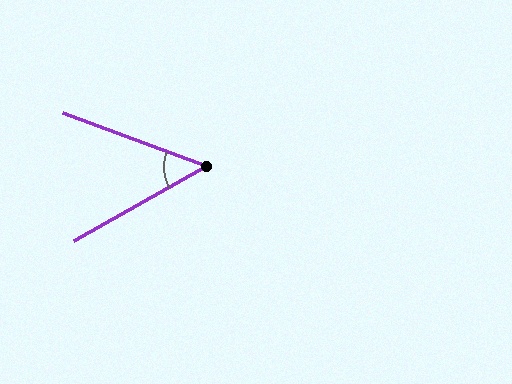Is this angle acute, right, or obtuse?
It is acute.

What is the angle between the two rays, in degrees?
Approximately 50 degrees.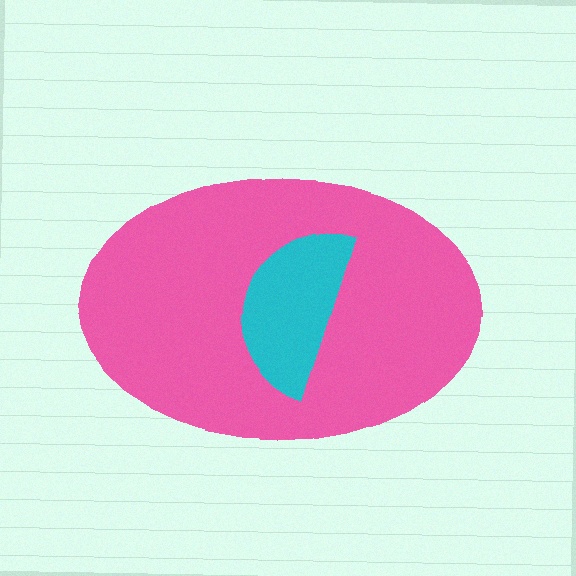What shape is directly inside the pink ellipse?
The cyan semicircle.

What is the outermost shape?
The pink ellipse.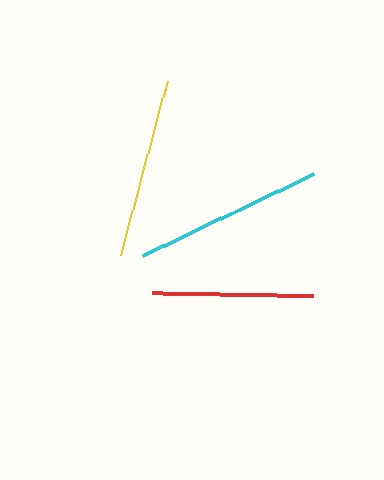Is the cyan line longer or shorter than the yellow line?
The cyan line is longer than the yellow line.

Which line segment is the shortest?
The red line is the shortest at approximately 161 pixels.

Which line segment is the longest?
The cyan line is the longest at approximately 190 pixels.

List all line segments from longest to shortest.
From longest to shortest: cyan, yellow, red.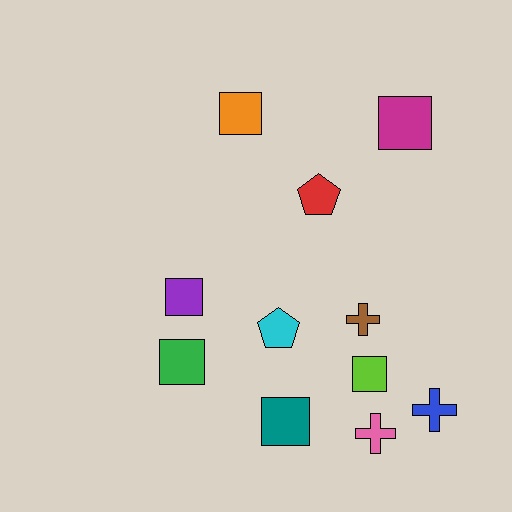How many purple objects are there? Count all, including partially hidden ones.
There is 1 purple object.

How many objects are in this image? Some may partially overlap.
There are 11 objects.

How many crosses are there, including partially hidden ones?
There are 3 crosses.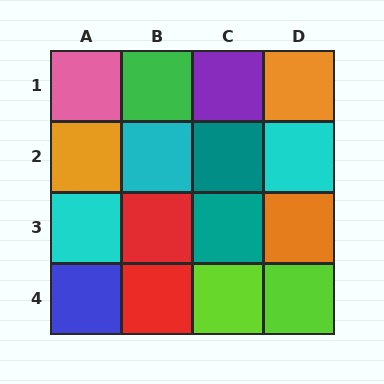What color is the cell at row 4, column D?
Lime.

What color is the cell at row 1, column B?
Green.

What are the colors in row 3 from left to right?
Cyan, red, teal, orange.